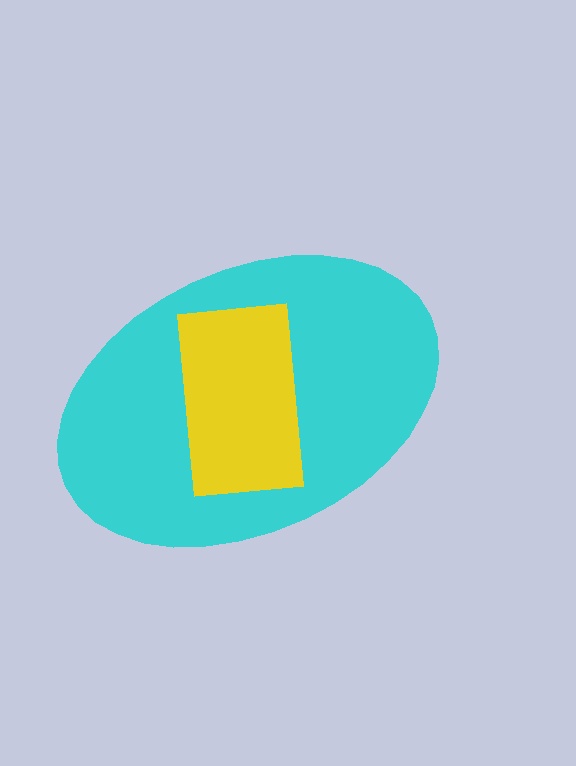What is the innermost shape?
The yellow rectangle.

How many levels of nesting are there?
2.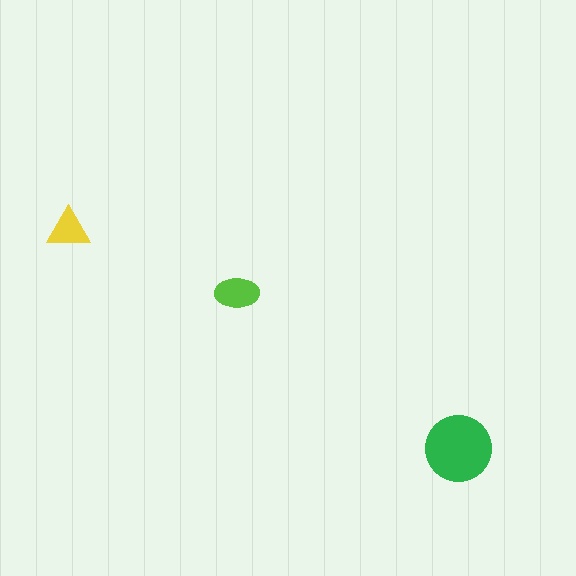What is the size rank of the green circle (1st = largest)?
1st.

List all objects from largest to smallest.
The green circle, the lime ellipse, the yellow triangle.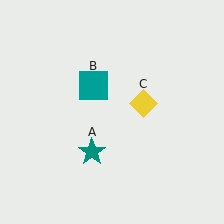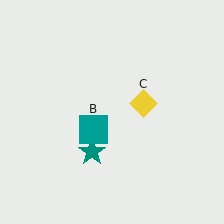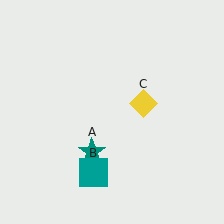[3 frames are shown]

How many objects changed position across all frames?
1 object changed position: teal square (object B).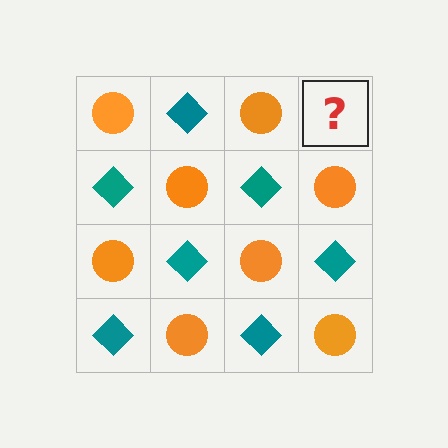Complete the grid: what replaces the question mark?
The question mark should be replaced with a teal diamond.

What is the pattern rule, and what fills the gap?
The rule is that it alternates orange circle and teal diamond in a checkerboard pattern. The gap should be filled with a teal diamond.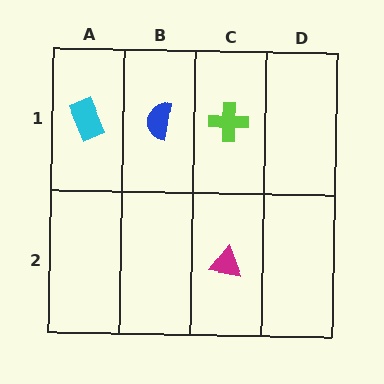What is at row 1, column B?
A blue semicircle.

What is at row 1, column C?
A lime cross.